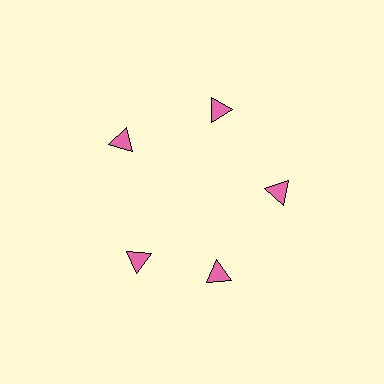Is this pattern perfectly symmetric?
No. The 5 pink triangles are arranged in a ring, but one element near the 8 o'clock position is rotated out of alignment along the ring, breaking the 5-fold rotational symmetry.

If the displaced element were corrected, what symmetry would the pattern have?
It would have 5-fold rotational symmetry — the pattern would map onto itself every 72 degrees.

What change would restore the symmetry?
The symmetry would be restored by rotating it back into even spacing with its neighbors so that all 5 triangles sit at equal angles and equal distance from the center.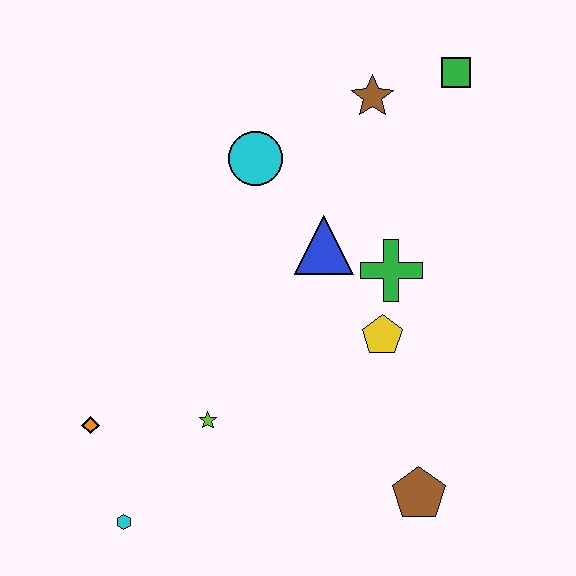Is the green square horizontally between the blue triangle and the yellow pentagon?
No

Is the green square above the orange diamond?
Yes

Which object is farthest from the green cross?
The cyan hexagon is farthest from the green cross.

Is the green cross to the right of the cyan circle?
Yes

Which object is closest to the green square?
The brown star is closest to the green square.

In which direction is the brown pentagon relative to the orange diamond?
The brown pentagon is to the right of the orange diamond.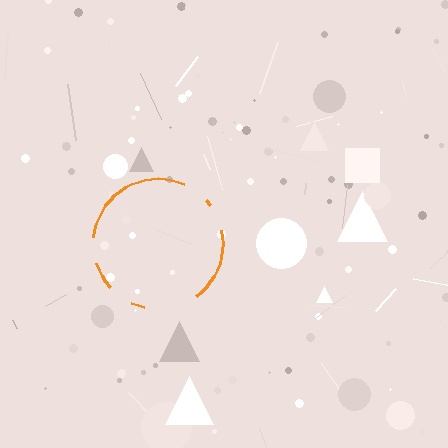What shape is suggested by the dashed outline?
The dashed outline suggests a circle.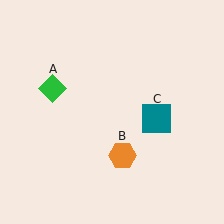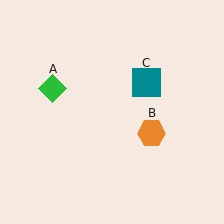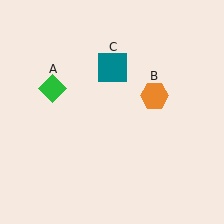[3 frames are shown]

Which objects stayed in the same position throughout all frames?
Green diamond (object A) remained stationary.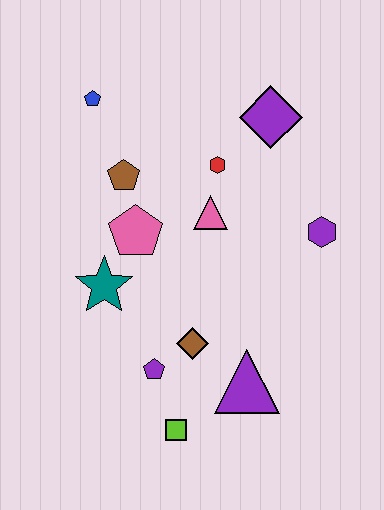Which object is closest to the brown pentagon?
The pink pentagon is closest to the brown pentagon.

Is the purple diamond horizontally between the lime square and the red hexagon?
No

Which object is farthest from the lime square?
The blue pentagon is farthest from the lime square.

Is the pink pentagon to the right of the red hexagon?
No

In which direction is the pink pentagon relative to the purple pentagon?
The pink pentagon is above the purple pentagon.